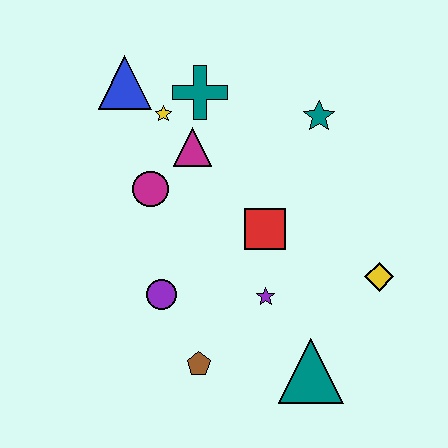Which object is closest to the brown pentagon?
The purple circle is closest to the brown pentagon.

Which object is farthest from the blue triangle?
The teal triangle is farthest from the blue triangle.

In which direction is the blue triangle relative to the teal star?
The blue triangle is to the left of the teal star.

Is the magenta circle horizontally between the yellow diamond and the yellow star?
No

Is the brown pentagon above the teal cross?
No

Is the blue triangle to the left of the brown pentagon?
Yes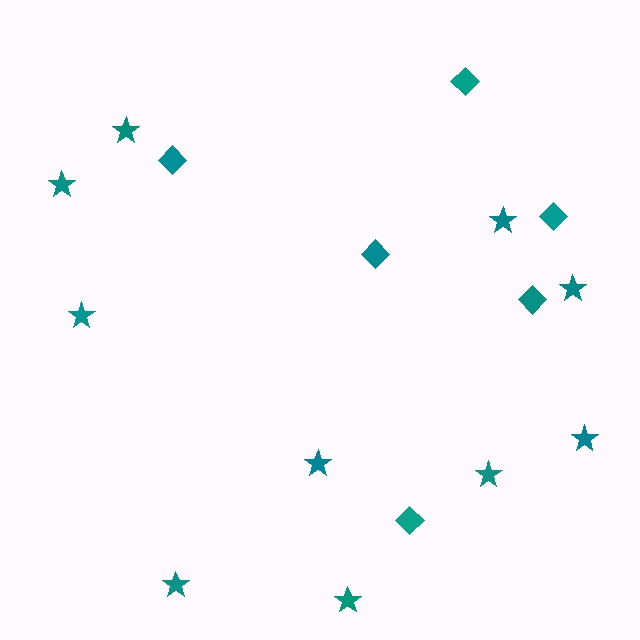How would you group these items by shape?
There are 2 groups: one group of stars (10) and one group of diamonds (6).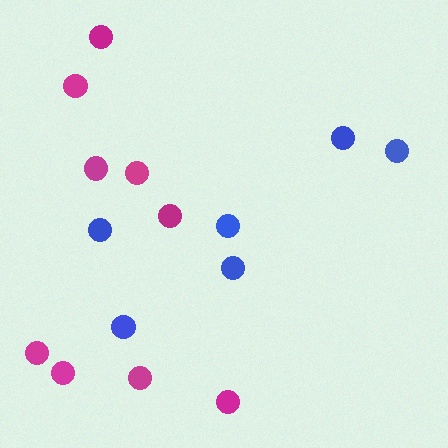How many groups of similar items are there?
There are 2 groups: one group of blue circles (6) and one group of magenta circles (9).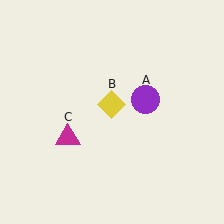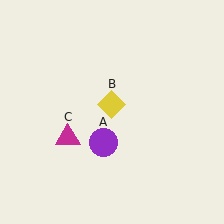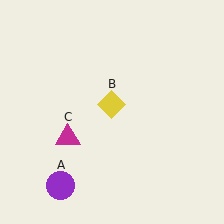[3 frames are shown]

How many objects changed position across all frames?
1 object changed position: purple circle (object A).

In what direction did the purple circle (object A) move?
The purple circle (object A) moved down and to the left.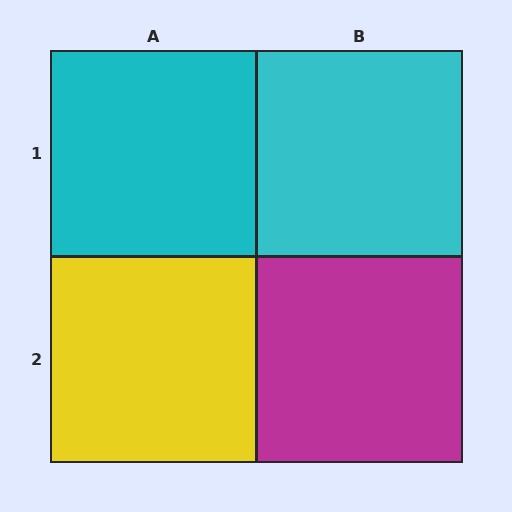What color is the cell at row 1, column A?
Cyan.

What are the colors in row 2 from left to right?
Yellow, magenta.